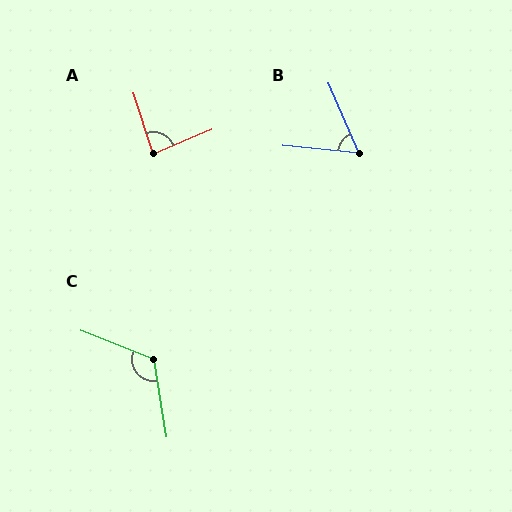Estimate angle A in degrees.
Approximately 85 degrees.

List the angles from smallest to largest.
B (61°), A (85°), C (120°).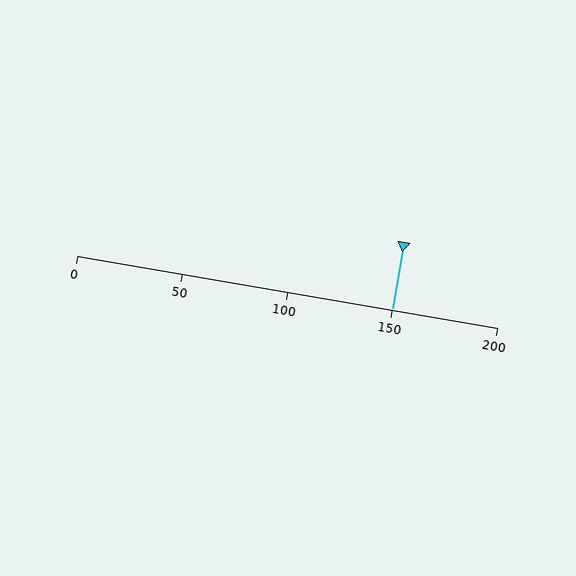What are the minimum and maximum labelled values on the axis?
The axis runs from 0 to 200.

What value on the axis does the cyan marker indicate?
The marker indicates approximately 150.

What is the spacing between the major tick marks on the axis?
The major ticks are spaced 50 apart.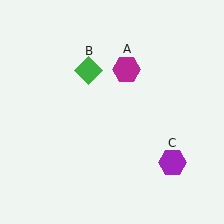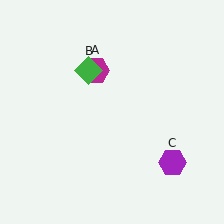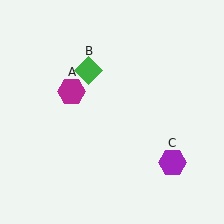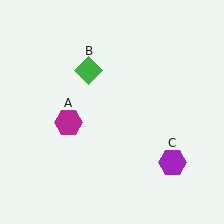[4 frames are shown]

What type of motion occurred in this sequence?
The magenta hexagon (object A) rotated counterclockwise around the center of the scene.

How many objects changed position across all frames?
1 object changed position: magenta hexagon (object A).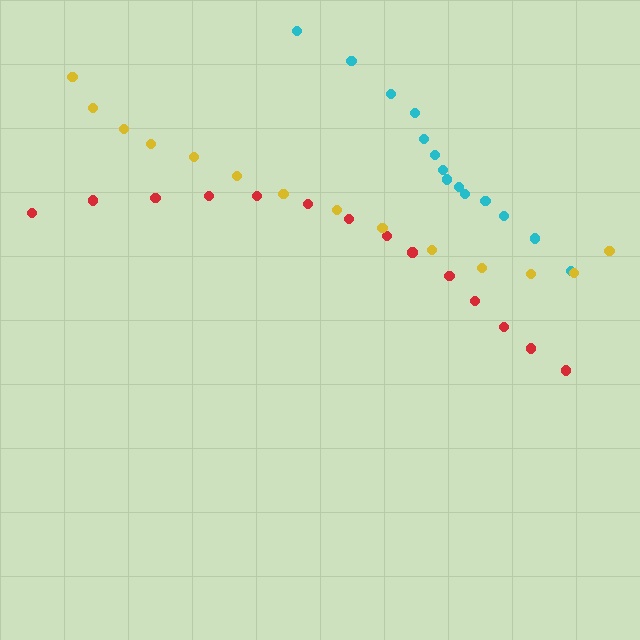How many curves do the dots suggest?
There are 3 distinct paths.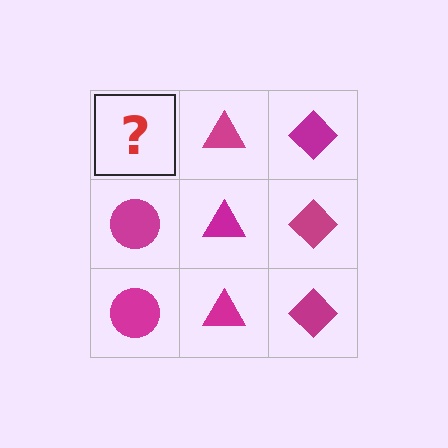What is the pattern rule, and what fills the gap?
The rule is that each column has a consistent shape. The gap should be filled with a magenta circle.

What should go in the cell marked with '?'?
The missing cell should contain a magenta circle.